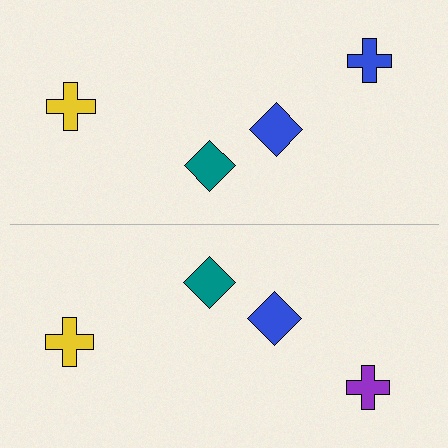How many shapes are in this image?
There are 8 shapes in this image.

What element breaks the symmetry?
The purple cross on the bottom side breaks the symmetry — its mirror counterpart is blue.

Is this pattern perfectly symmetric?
No, the pattern is not perfectly symmetric. The purple cross on the bottom side breaks the symmetry — its mirror counterpart is blue.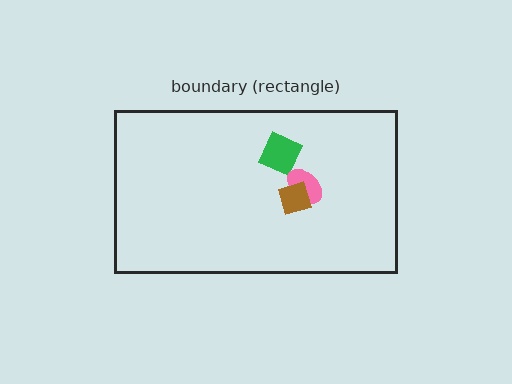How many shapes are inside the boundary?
3 inside, 0 outside.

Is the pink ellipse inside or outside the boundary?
Inside.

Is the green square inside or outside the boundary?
Inside.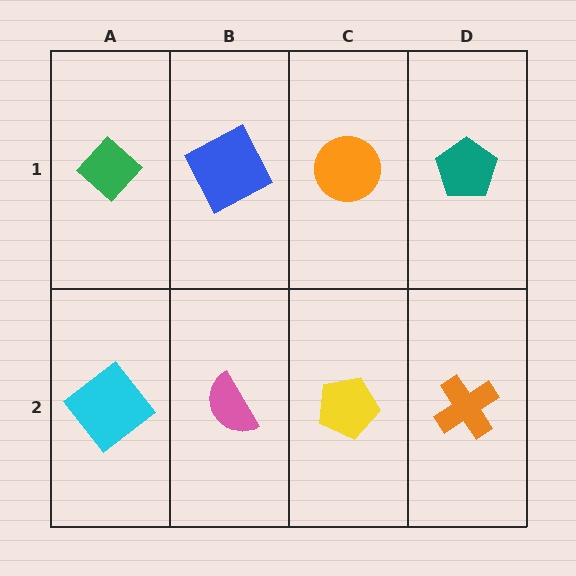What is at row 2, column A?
A cyan diamond.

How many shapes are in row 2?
4 shapes.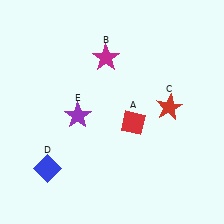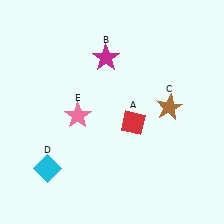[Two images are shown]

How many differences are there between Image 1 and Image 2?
There are 3 differences between the two images.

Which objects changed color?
C changed from red to brown. D changed from blue to cyan. E changed from purple to pink.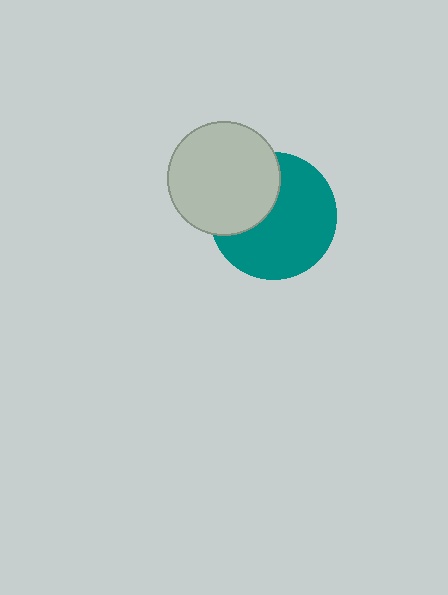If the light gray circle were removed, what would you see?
You would see the complete teal circle.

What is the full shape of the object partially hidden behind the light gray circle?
The partially hidden object is a teal circle.